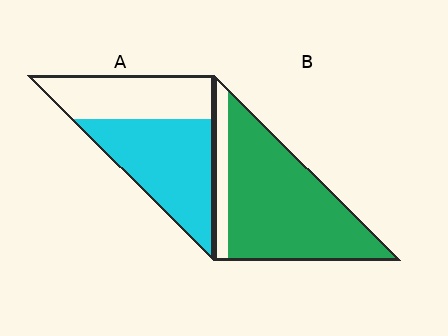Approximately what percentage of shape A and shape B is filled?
A is approximately 60% and B is approximately 85%.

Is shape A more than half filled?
Yes.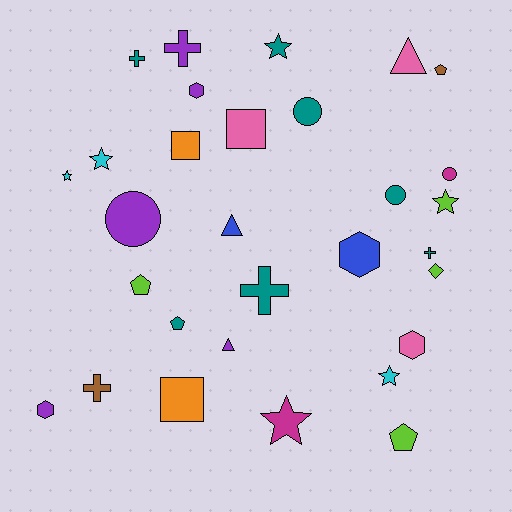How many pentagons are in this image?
There are 4 pentagons.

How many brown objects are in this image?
There are 2 brown objects.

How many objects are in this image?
There are 30 objects.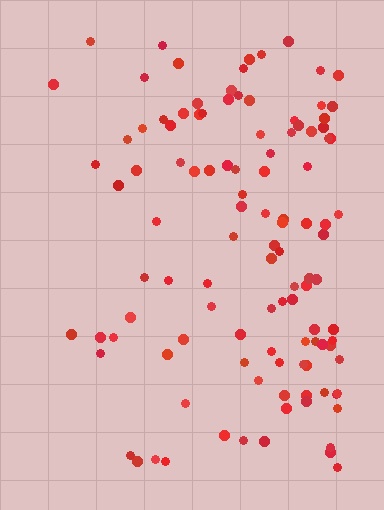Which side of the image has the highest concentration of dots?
The right.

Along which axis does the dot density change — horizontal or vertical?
Horizontal.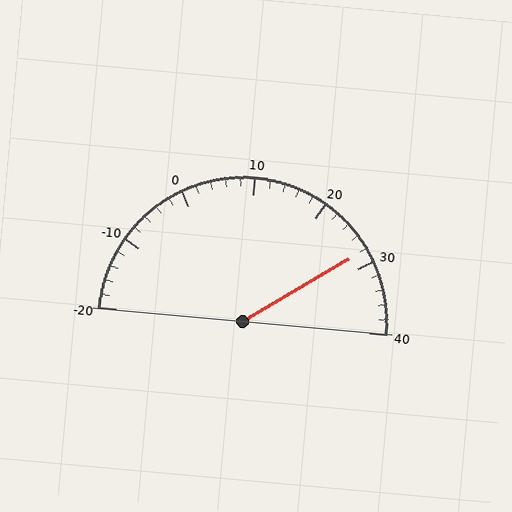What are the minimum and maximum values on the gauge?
The gauge ranges from -20 to 40.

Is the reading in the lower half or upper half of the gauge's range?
The reading is in the upper half of the range (-20 to 40).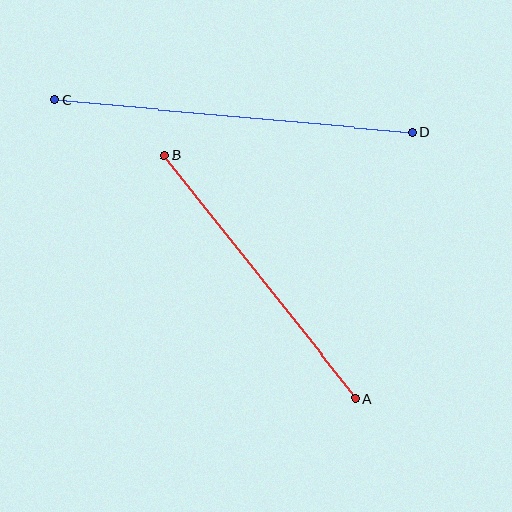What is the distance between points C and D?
The distance is approximately 358 pixels.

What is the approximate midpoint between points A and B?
The midpoint is at approximately (260, 277) pixels.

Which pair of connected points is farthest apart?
Points C and D are farthest apart.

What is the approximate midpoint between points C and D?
The midpoint is at approximately (233, 116) pixels.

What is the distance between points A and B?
The distance is approximately 310 pixels.